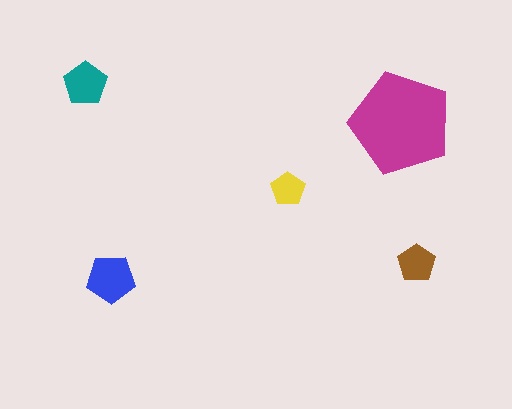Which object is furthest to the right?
The brown pentagon is rightmost.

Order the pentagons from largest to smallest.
the magenta one, the blue one, the teal one, the brown one, the yellow one.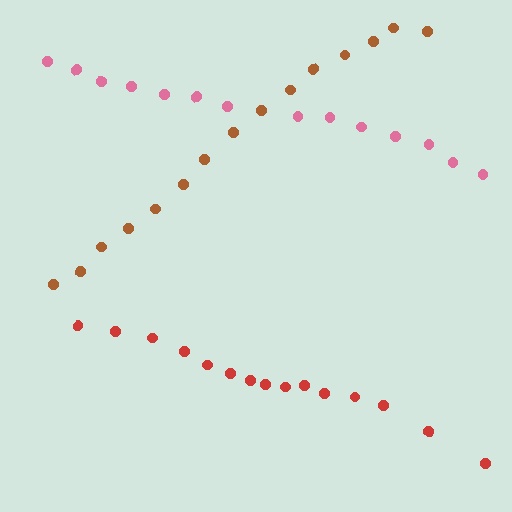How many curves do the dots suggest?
There are 3 distinct paths.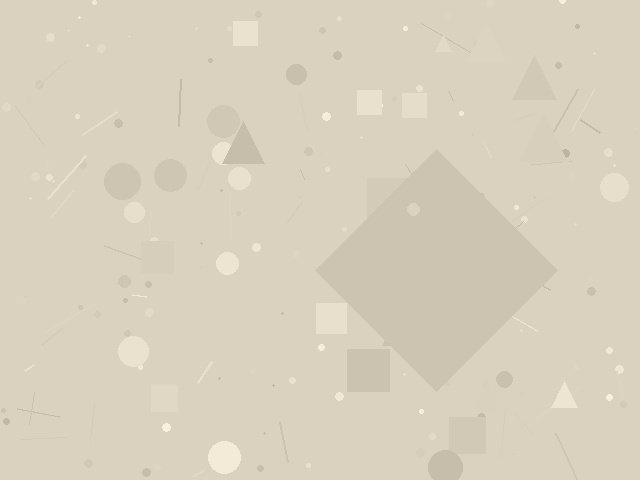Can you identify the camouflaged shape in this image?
The camouflaged shape is a diamond.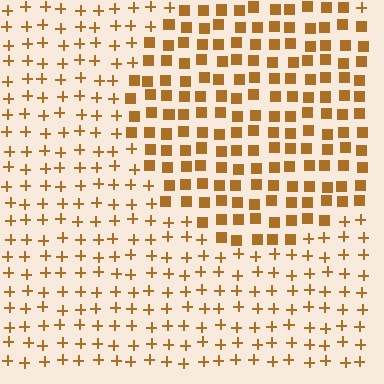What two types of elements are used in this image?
The image uses squares inside the circle region and plus signs outside it.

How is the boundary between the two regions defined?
The boundary is defined by a change in element shape: squares inside vs. plus signs outside. All elements share the same color and spacing.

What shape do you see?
I see a circle.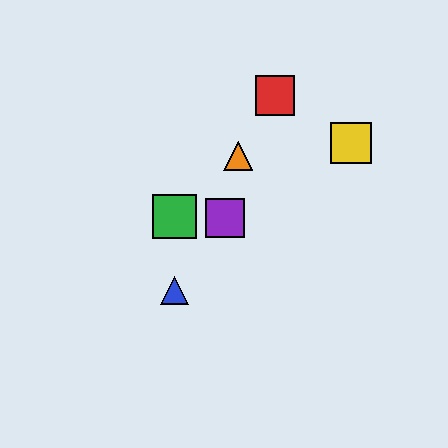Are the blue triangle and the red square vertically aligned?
No, the blue triangle is at x≈174 and the red square is at x≈275.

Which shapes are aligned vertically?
The blue triangle, the green square are aligned vertically.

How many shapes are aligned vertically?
2 shapes (the blue triangle, the green square) are aligned vertically.